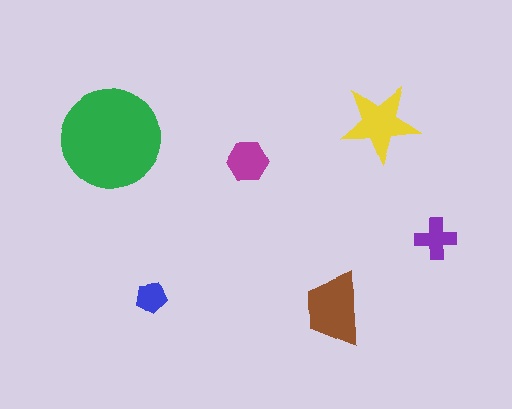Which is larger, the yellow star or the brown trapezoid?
The brown trapezoid.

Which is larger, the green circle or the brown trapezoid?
The green circle.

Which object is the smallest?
The blue pentagon.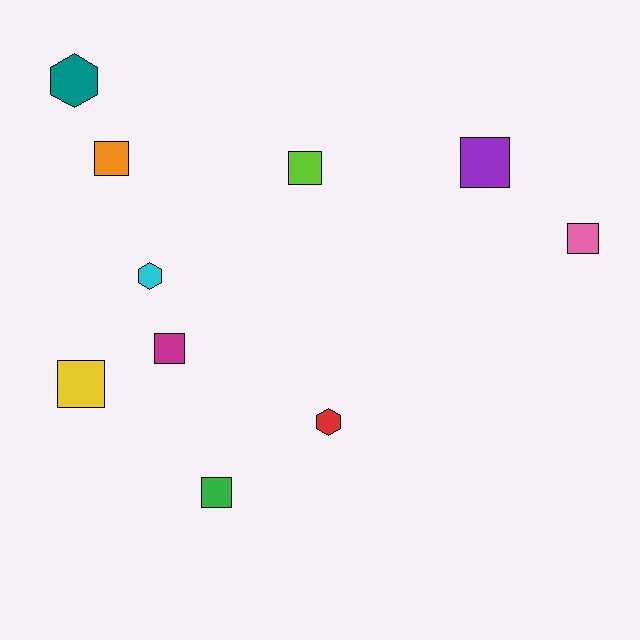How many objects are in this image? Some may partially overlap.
There are 10 objects.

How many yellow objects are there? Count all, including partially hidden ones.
There is 1 yellow object.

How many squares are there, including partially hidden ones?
There are 7 squares.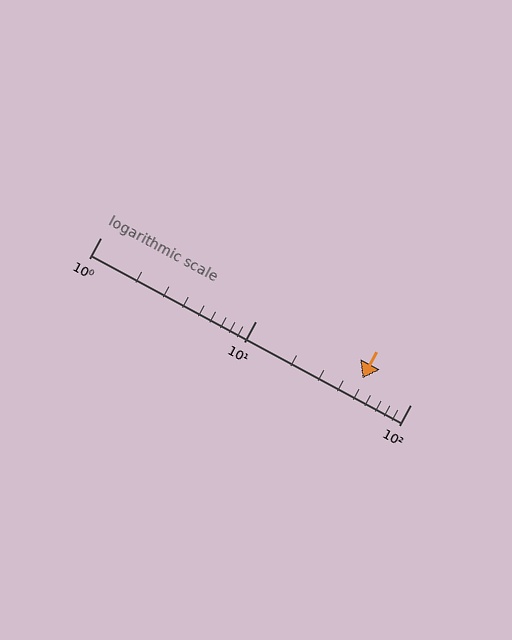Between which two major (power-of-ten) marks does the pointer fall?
The pointer is between 10 and 100.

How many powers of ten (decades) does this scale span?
The scale spans 2 decades, from 1 to 100.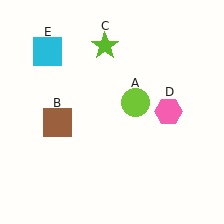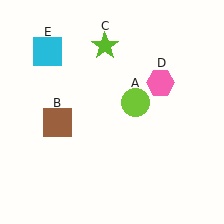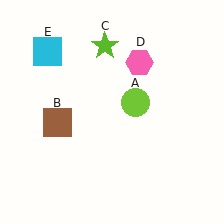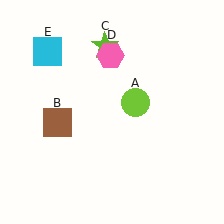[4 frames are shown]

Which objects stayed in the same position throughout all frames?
Lime circle (object A) and brown square (object B) and lime star (object C) and cyan square (object E) remained stationary.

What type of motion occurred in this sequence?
The pink hexagon (object D) rotated counterclockwise around the center of the scene.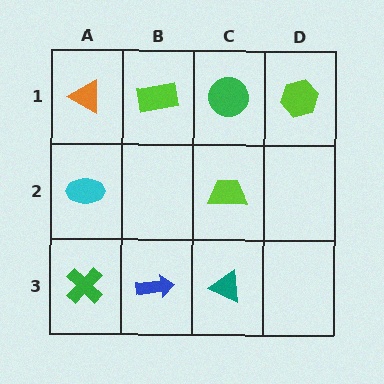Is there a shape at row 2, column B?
No, that cell is empty.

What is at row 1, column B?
A lime rectangle.